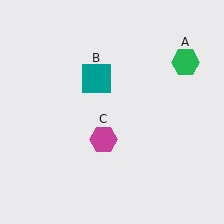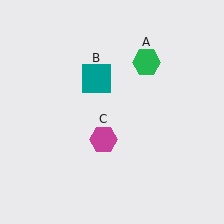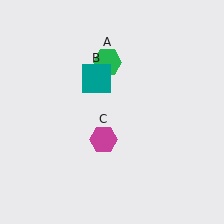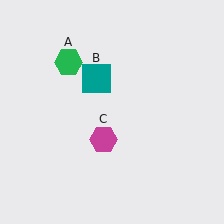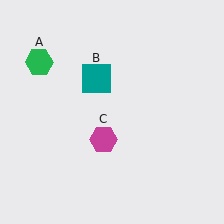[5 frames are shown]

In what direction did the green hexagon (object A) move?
The green hexagon (object A) moved left.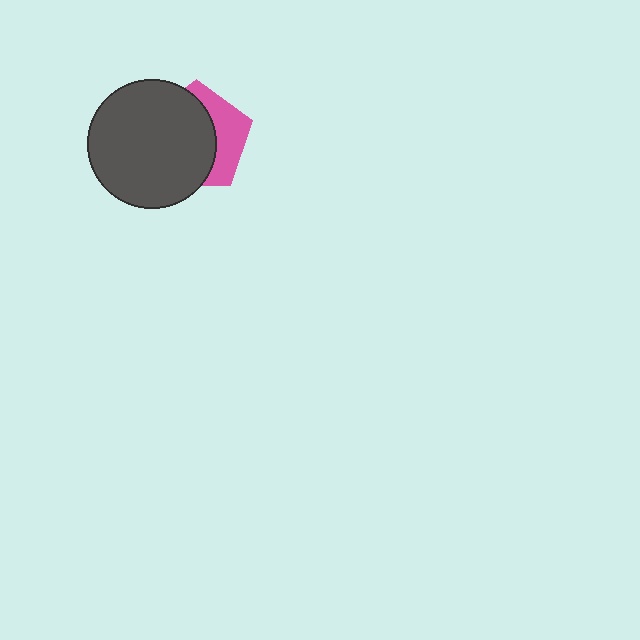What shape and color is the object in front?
The object in front is a dark gray circle.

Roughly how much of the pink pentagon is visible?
A small part of it is visible (roughly 35%).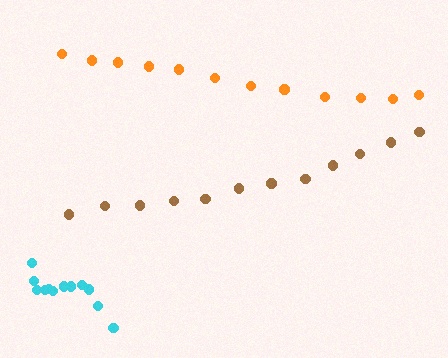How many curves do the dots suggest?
There are 3 distinct paths.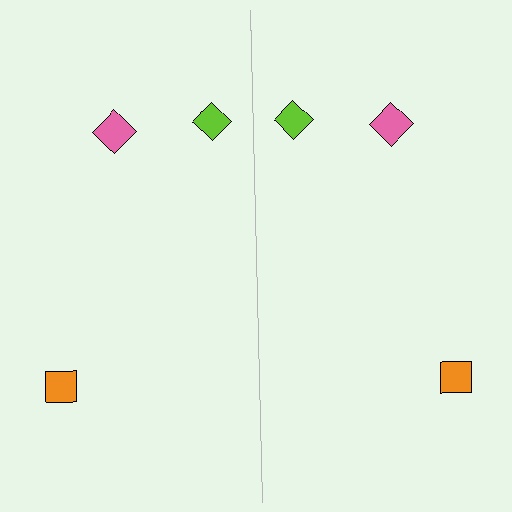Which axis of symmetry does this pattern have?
The pattern has a vertical axis of symmetry running through the center of the image.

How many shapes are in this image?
There are 6 shapes in this image.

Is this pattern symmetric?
Yes, this pattern has bilateral (reflection) symmetry.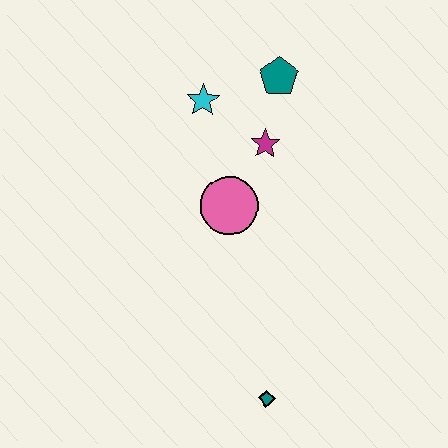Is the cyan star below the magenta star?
No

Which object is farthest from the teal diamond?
The teal pentagon is farthest from the teal diamond.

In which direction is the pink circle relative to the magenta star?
The pink circle is below the magenta star.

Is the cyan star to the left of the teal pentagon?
Yes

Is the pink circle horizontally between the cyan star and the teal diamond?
Yes